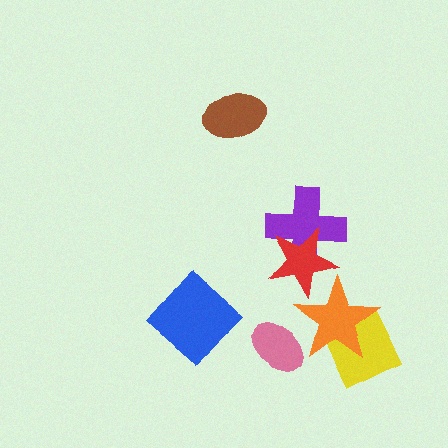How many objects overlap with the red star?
2 objects overlap with the red star.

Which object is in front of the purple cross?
The red star is in front of the purple cross.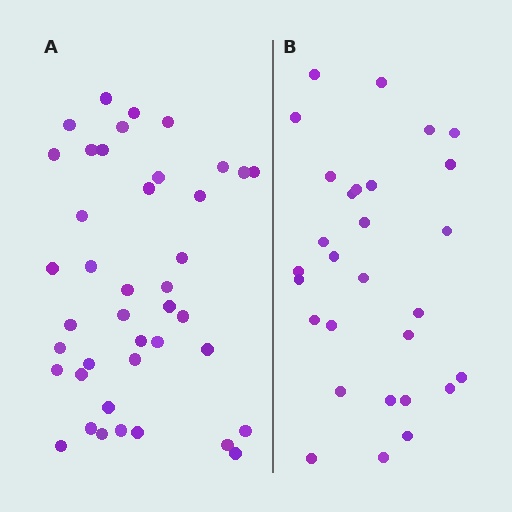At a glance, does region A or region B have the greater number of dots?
Region A (the left region) has more dots.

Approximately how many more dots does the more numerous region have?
Region A has roughly 12 or so more dots than region B.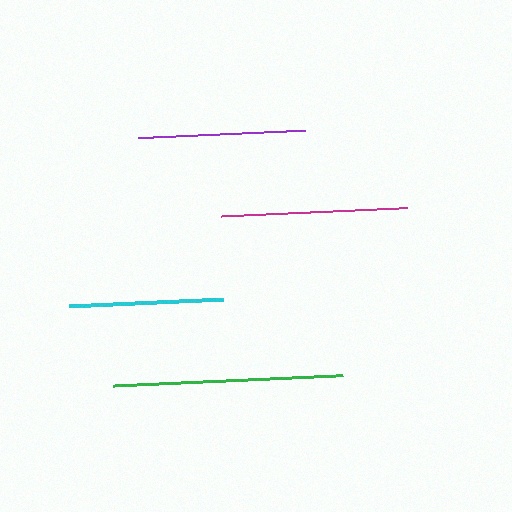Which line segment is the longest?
The green line is the longest at approximately 230 pixels.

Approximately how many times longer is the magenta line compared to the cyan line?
The magenta line is approximately 1.2 times the length of the cyan line.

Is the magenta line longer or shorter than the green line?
The green line is longer than the magenta line.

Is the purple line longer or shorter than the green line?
The green line is longer than the purple line.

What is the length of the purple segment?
The purple segment is approximately 168 pixels long.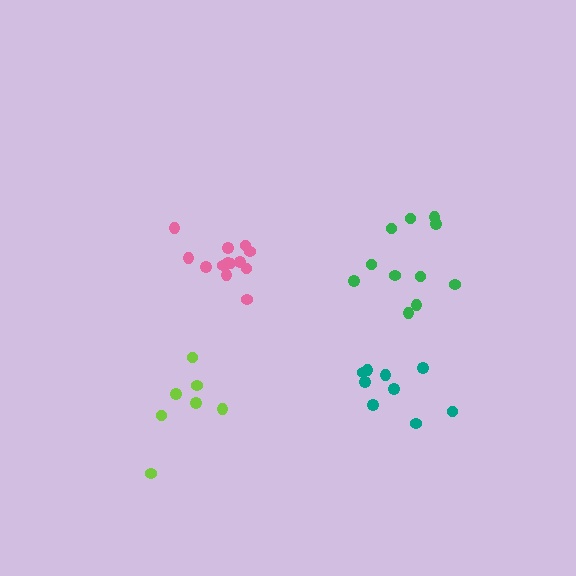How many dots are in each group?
Group 1: 9 dots, Group 2: 13 dots, Group 3: 7 dots, Group 4: 11 dots (40 total).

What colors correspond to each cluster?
The clusters are colored: teal, pink, lime, green.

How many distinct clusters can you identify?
There are 4 distinct clusters.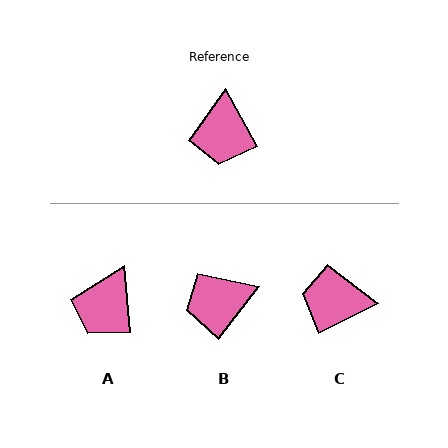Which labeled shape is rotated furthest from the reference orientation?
C, about 93 degrees away.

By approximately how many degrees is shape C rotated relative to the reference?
Approximately 93 degrees clockwise.